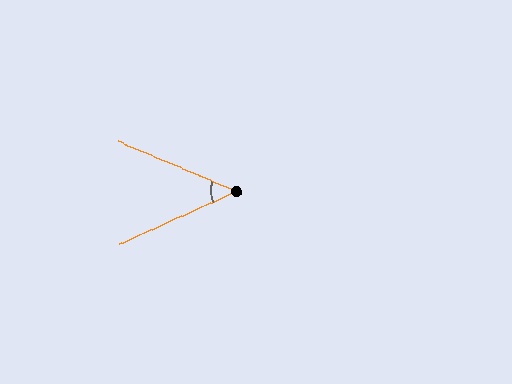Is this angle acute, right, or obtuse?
It is acute.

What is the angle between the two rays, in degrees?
Approximately 47 degrees.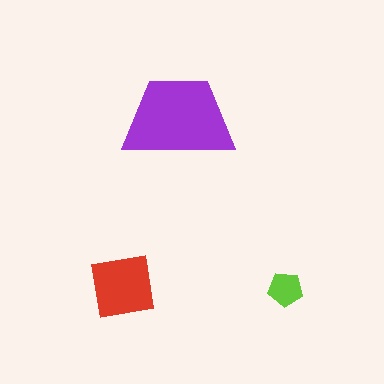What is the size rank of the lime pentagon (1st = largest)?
3rd.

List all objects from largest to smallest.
The purple trapezoid, the red square, the lime pentagon.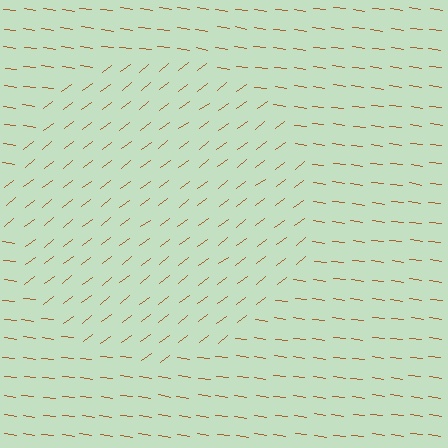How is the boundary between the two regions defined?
The boundary is defined purely by a change in line orientation (approximately 45 degrees difference). All lines are the same color and thickness.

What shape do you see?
I see a circle.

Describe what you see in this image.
The image is filled with small brown line segments. A circle region in the image has lines oriented differently from the surrounding lines, creating a visible texture boundary.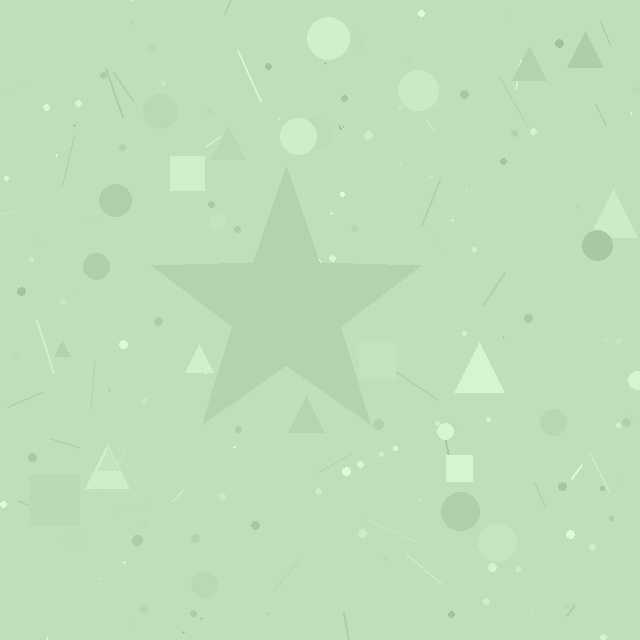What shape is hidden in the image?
A star is hidden in the image.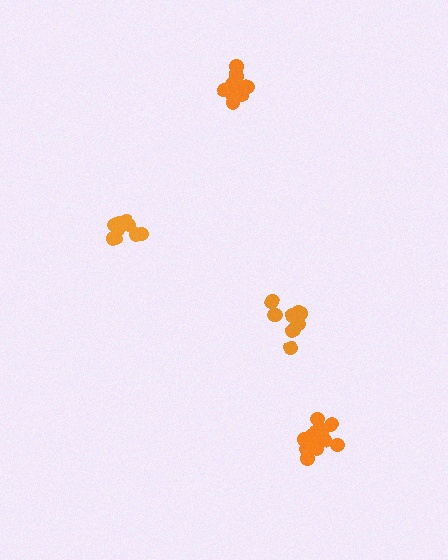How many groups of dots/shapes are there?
There are 4 groups.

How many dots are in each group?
Group 1: 11 dots, Group 2: 10 dots, Group 3: 13 dots, Group 4: 10 dots (44 total).